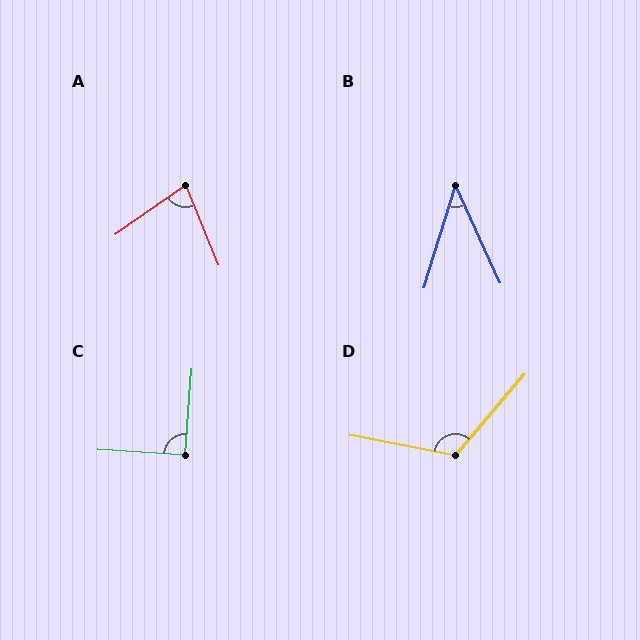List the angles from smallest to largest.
B (42°), A (77°), C (91°), D (119°).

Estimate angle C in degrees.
Approximately 91 degrees.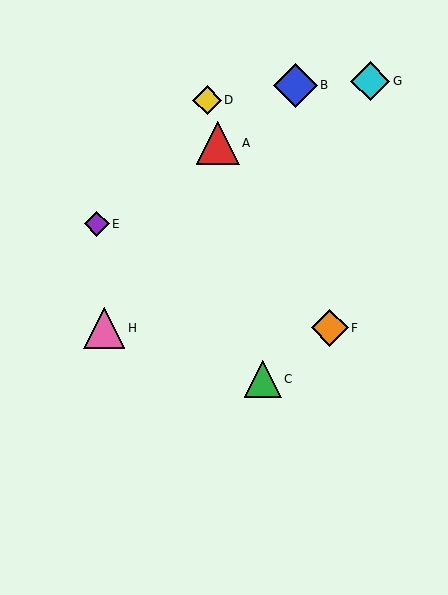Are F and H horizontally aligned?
Yes, both are at y≈328.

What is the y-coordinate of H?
Object H is at y≈328.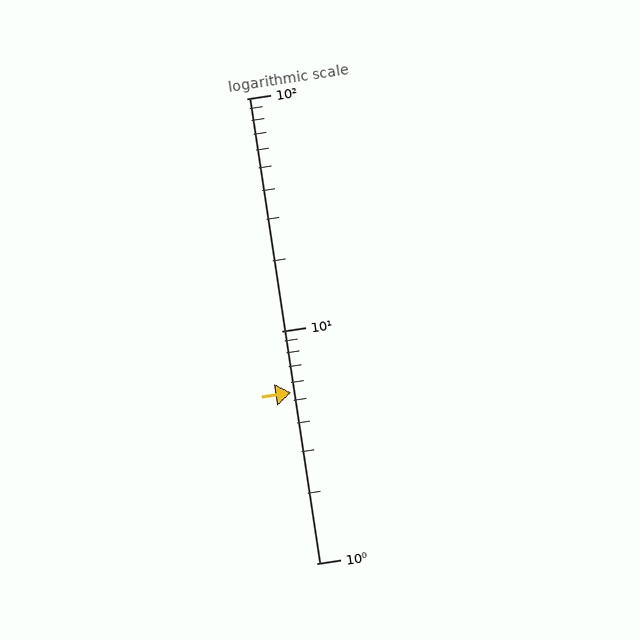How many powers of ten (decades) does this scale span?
The scale spans 2 decades, from 1 to 100.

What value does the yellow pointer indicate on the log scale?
The pointer indicates approximately 5.4.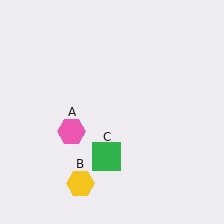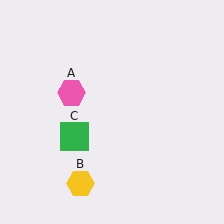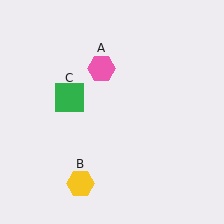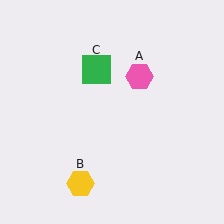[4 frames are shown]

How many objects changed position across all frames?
2 objects changed position: pink hexagon (object A), green square (object C).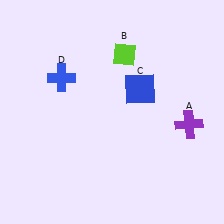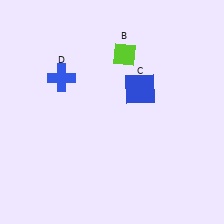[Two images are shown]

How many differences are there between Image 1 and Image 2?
There is 1 difference between the two images.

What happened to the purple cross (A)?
The purple cross (A) was removed in Image 2. It was in the bottom-right area of Image 1.